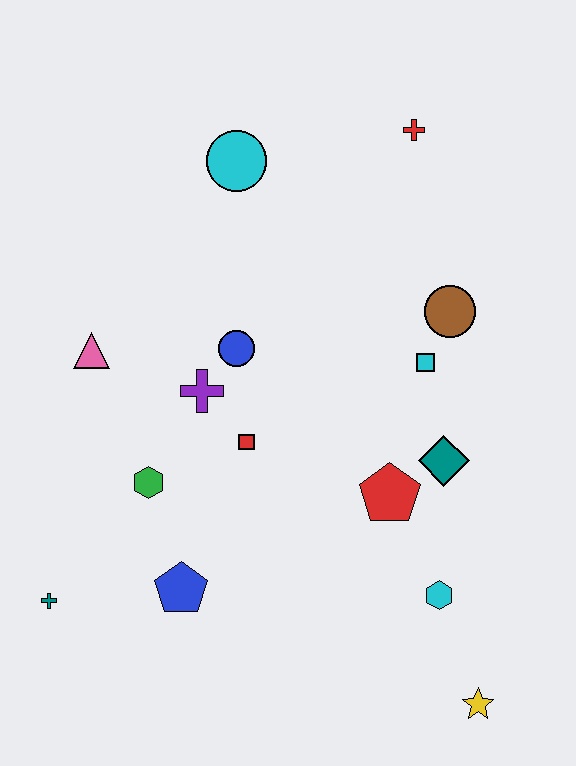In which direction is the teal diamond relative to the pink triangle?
The teal diamond is to the right of the pink triangle.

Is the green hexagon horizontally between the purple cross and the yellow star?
No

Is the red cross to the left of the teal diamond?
Yes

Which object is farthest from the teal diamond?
The teal cross is farthest from the teal diamond.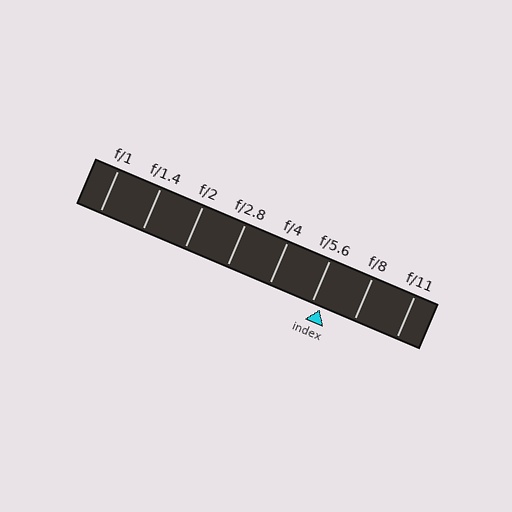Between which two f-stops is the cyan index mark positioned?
The index mark is between f/5.6 and f/8.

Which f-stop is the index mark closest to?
The index mark is closest to f/5.6.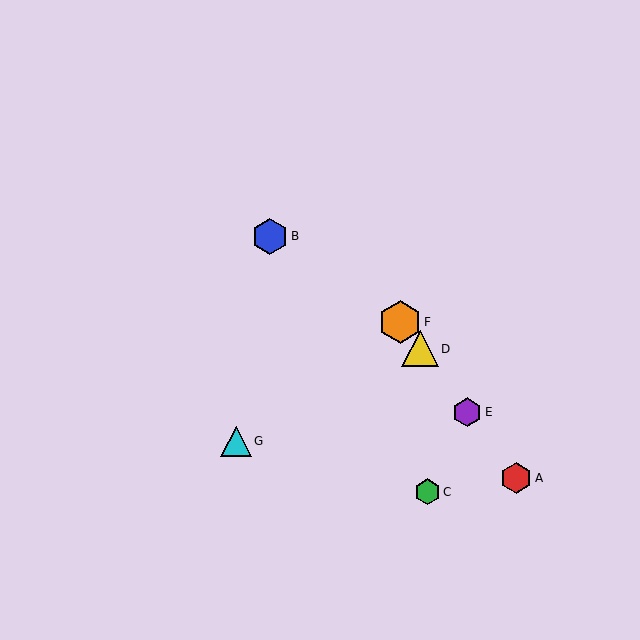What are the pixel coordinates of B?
Object B is at (270, 236).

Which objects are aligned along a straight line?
Objects A, D, E, F are aligned along a straight line.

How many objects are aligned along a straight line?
4 objects (A, D, E, F) are aligned along a straight line.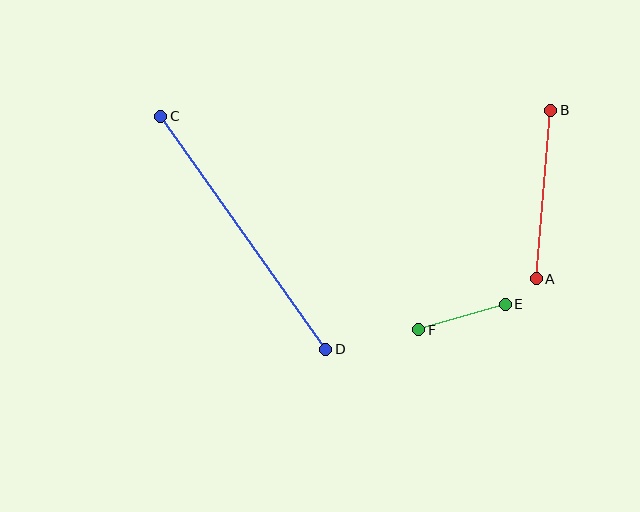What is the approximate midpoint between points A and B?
The midpoint is at approximately (544, 195) pixels.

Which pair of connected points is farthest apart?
Points C and D are farthest apart.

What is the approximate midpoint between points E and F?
The midpoint is at approximately (462, 317) pixels.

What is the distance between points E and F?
The distance is approximately 90 pixels.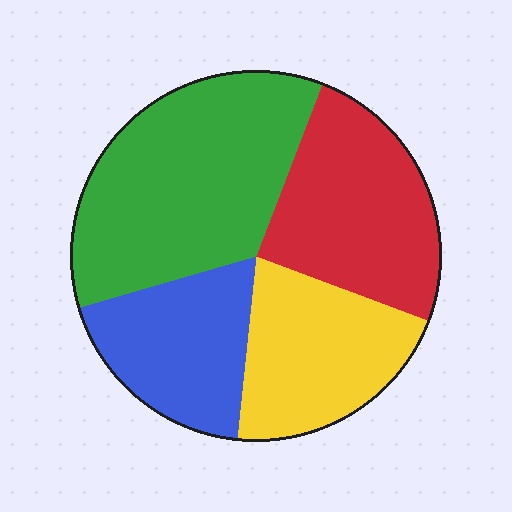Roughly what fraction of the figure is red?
Red takes up about one quarter (1/4) of the figure.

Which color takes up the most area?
Green, at roughly 35%.